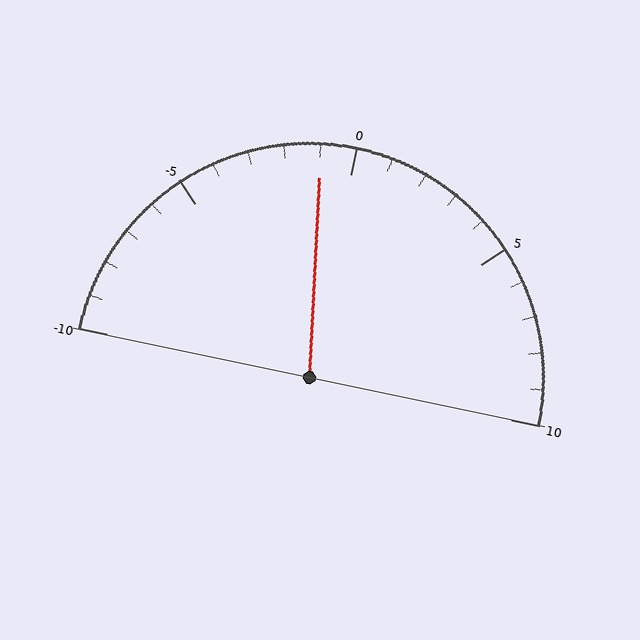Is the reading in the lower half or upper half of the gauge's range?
The reading is in the lower half of the range (-10 to 10).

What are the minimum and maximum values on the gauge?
The gauge ranges from -10 to 10.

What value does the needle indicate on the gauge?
The needle indicates approximately -1.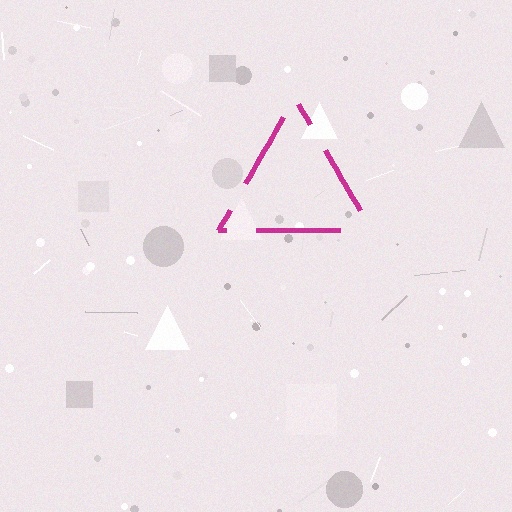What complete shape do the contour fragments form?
The contour fragments form a triangle.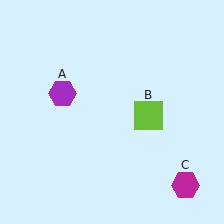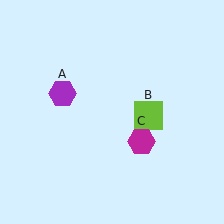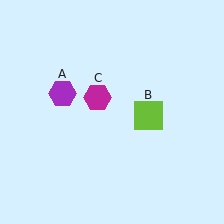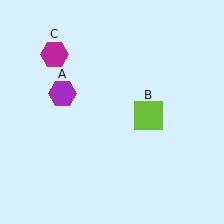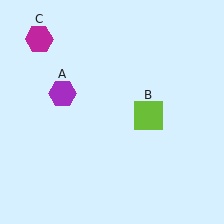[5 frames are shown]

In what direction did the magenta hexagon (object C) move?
The magenta hexagon (object C) moved up and to the left.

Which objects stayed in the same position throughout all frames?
Purple hexagon (object A) and lime square (object B) remained stationary.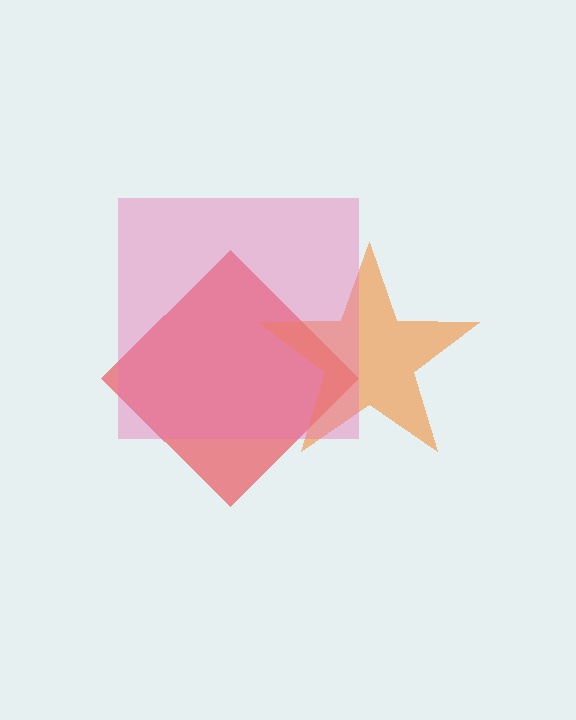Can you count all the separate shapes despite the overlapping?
Yes, there are 3 separate shapes.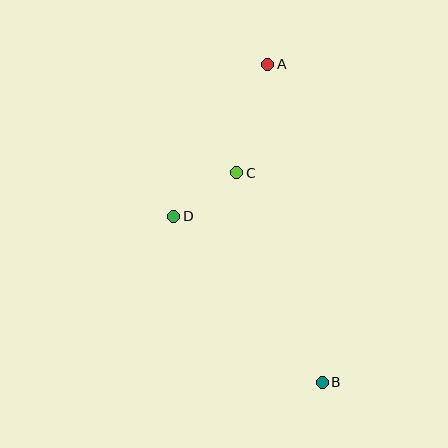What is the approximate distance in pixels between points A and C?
The distance between A and C is approximately 113 pixels.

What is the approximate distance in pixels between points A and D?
The distance between A and D is approximately 179 pixels.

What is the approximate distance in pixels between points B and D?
The distance between B and D is approximately 223 pixels.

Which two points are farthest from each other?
Points A and B are farthest from each other.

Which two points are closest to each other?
Points C and D are closest to each other.